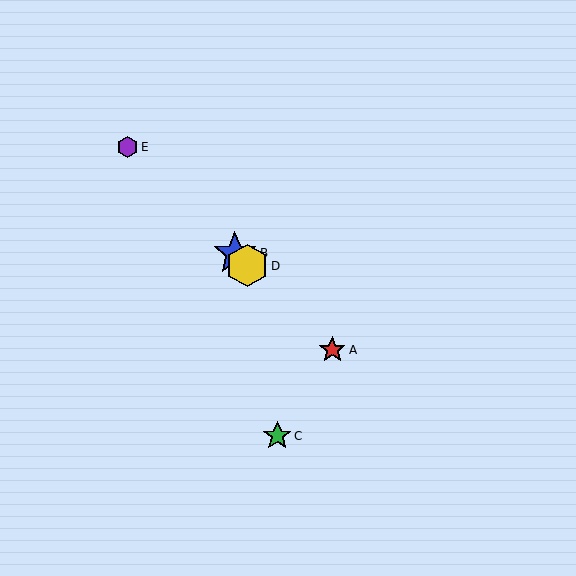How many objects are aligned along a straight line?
4 objects (A, B, D, E) are aligned along a straight line.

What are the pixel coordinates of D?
Object D is at (247, 266).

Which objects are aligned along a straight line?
Objects A, B, D, E are aligned along a straight line.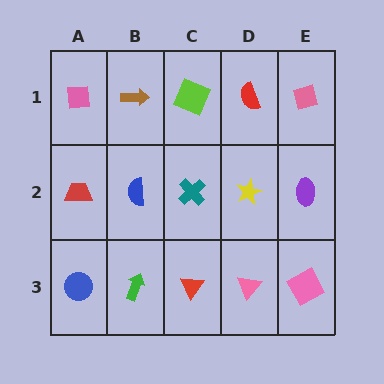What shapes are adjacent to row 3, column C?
A teal cross (row 2, column C), a green arrow (row 3, column B), a pink triangle (row 3, column D).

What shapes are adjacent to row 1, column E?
A purple ellipse (row 2, column E), a red semicircle (row 1, column D).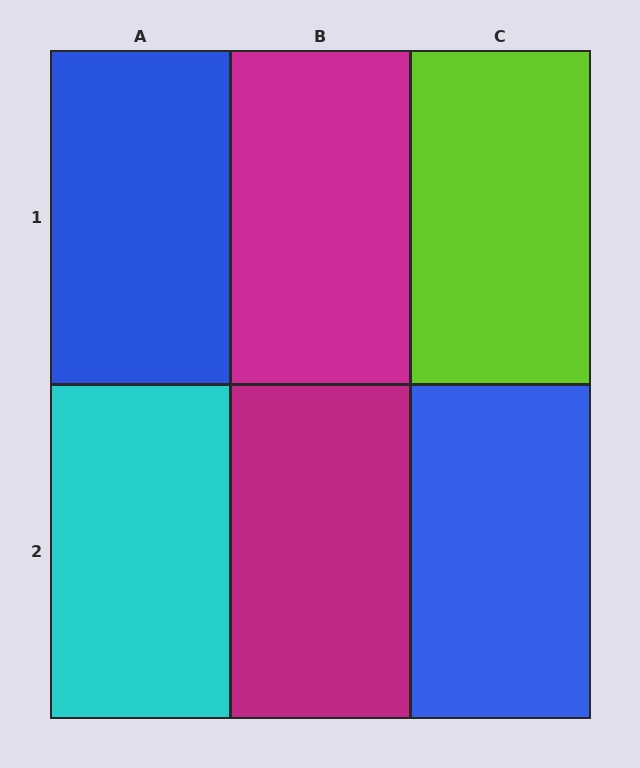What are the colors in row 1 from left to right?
Blue, magenta, lime.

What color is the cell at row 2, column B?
Magenta.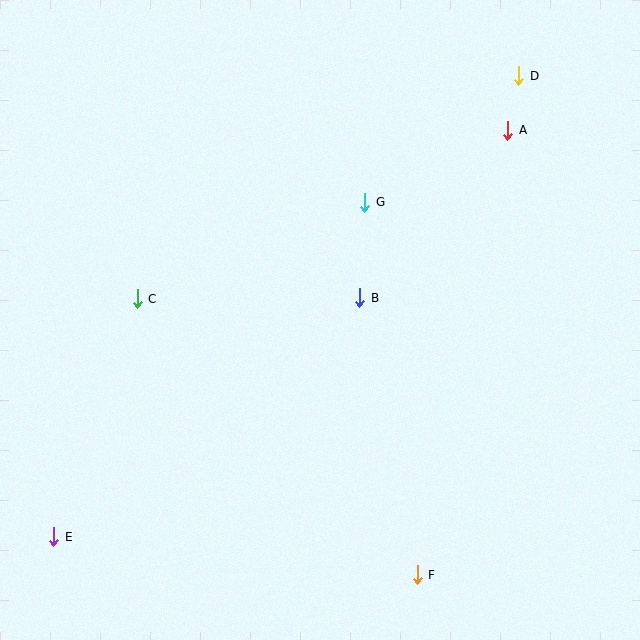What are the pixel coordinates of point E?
Point E is at (54, 537).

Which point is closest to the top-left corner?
Point C is closest to the top-left corner.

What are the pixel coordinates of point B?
Point B is at (360, 298).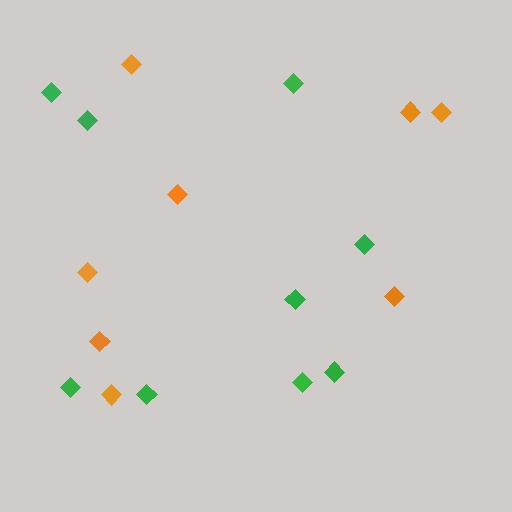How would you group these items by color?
There are 2 groups: one group of orange diamonds (8) and one group of green diamonds (9).